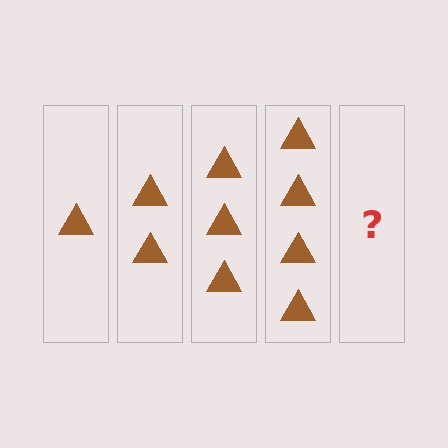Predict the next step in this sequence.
The next step is 5 triangles.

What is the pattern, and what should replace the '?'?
The pattern is that each step adds one more triangle. The '?' should be 5 triangles.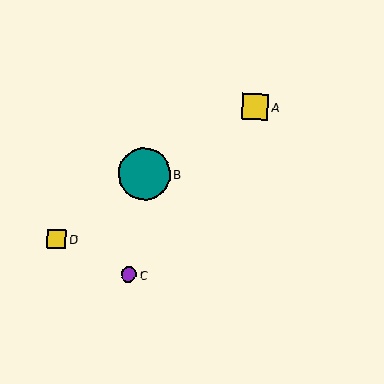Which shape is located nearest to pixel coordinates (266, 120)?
The yellow square (labeled A) at (255, 107) is nearest to that location.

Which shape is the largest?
The teal circle (labeled B) is the largest.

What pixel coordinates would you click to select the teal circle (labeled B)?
Click at (144, 174) to select the teal circle B.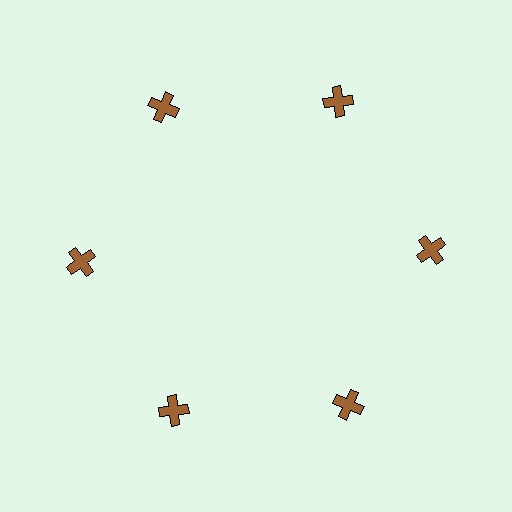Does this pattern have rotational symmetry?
Yes, this pattern has 6-fold rotational symmetry. It looks the same after rotating 60 degrees around the center.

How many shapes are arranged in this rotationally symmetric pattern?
There are 6 shapes, arranged in 6 groups of 1.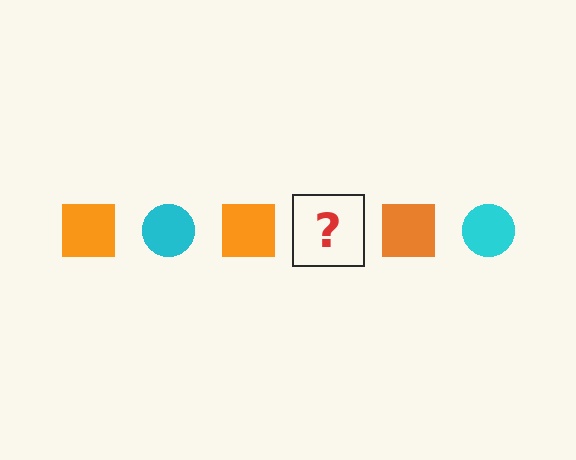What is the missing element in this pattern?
The missing element is a cyan circle.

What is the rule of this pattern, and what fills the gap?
The rule is that the pattern alternates between orange square and cyan circle. The gap should be filled with a cyan circle.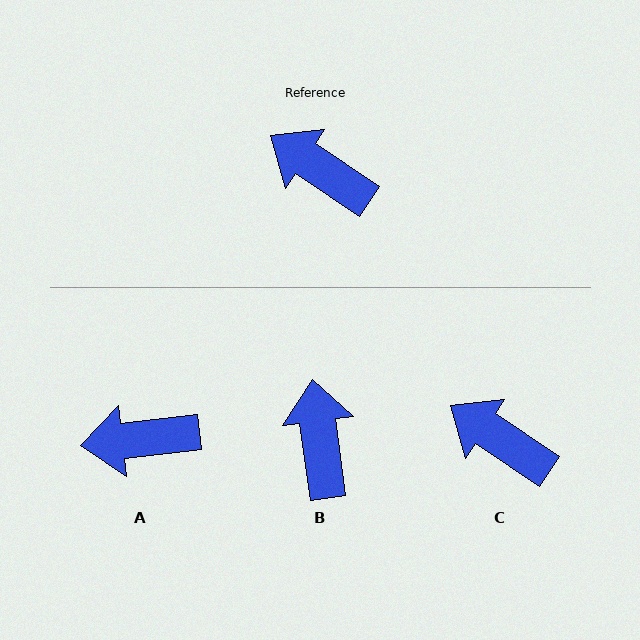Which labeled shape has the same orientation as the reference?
C.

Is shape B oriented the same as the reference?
No, it is off by about 49 degrees.